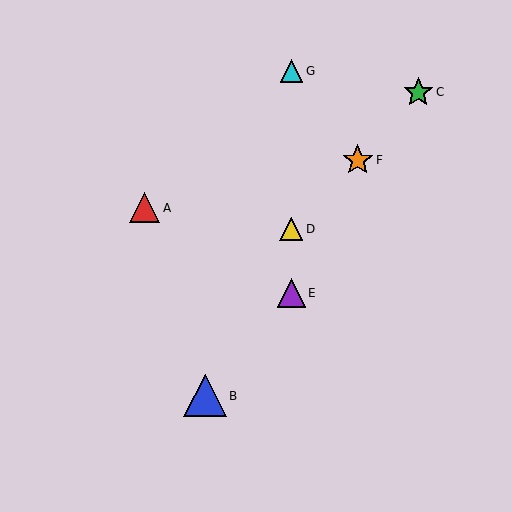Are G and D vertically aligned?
Yes, both are at x≈291.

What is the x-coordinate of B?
Object B is at x≈205.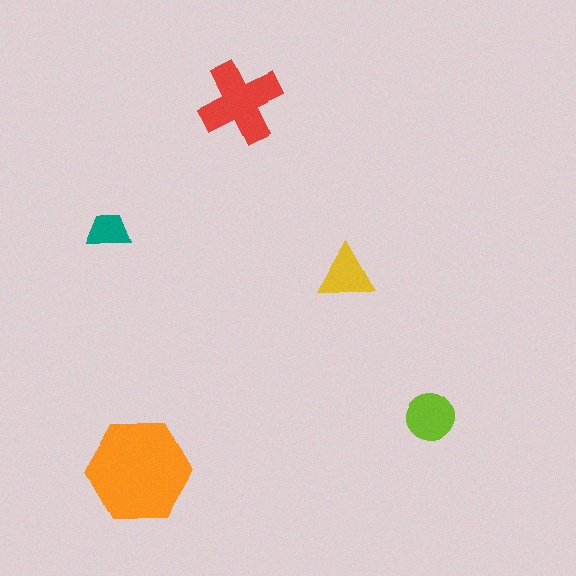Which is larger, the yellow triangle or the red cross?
The red cross.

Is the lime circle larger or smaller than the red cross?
Smaller.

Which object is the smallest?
The teal trapezoid.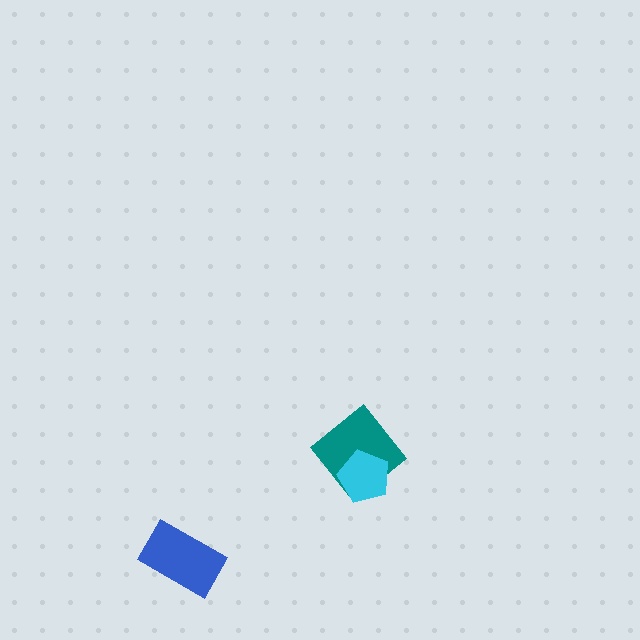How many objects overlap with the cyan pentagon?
1 object overlaps with the cyan pentagon.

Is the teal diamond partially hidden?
Yes, it is partially covered by another shape.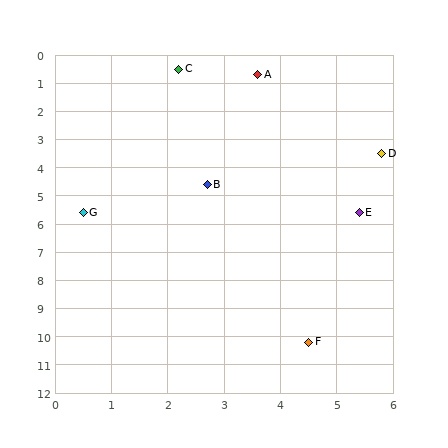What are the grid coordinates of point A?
Point A is at approximately (3.6, 0.7).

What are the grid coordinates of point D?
Point D is at approximately (5.8, 3.5).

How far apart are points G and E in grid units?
Points G and E are about 4.9 grid units apart.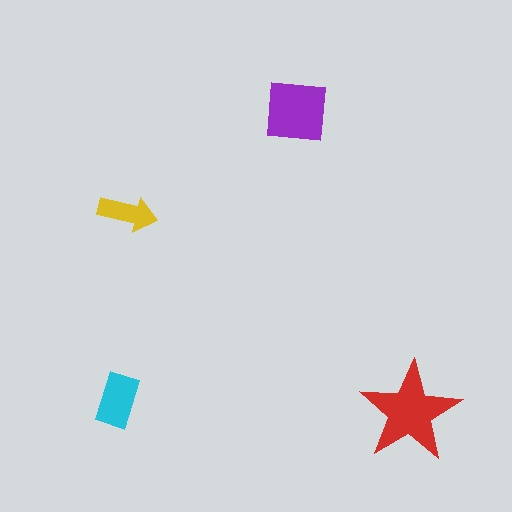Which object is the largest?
The red star.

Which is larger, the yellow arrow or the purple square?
The purple square.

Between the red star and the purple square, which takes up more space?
The red star.